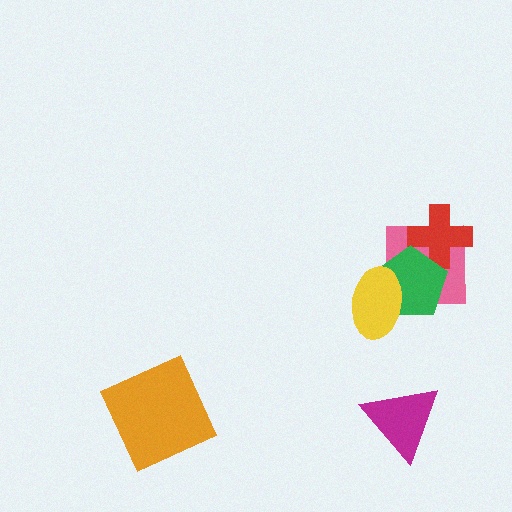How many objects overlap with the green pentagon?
3 objects overlap with the green pentagon.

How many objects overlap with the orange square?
0 objects overlap with the orange square.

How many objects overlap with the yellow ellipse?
2 objects overlap with the yellow ellipse.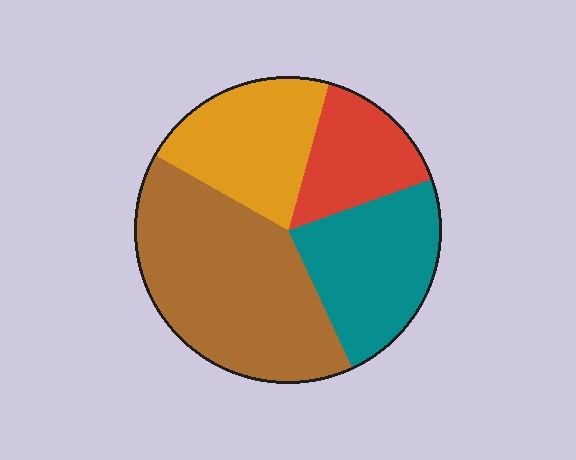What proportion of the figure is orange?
Orange covers 21% of the figure.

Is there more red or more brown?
Brown.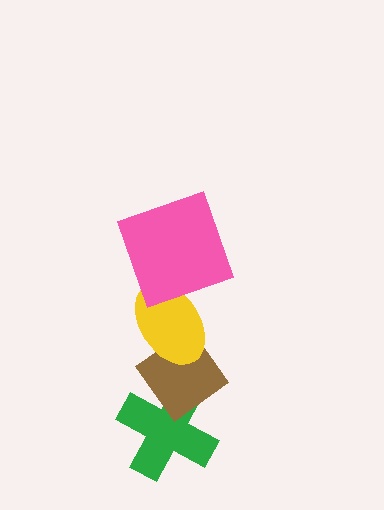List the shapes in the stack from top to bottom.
From top to bottom: the pink square, the yellow ellipse, the brown diamond, the green cross.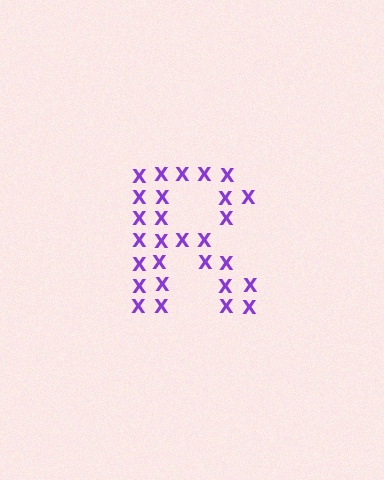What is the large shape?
The large shape is the letter R.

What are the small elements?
The small elements are letter X's.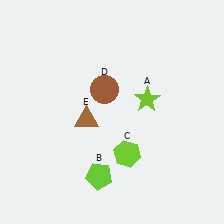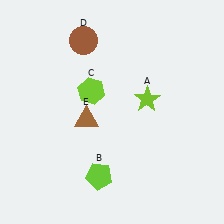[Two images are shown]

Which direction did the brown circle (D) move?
The brown circle (D) moved up.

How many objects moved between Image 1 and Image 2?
2 objects moved between the two images.